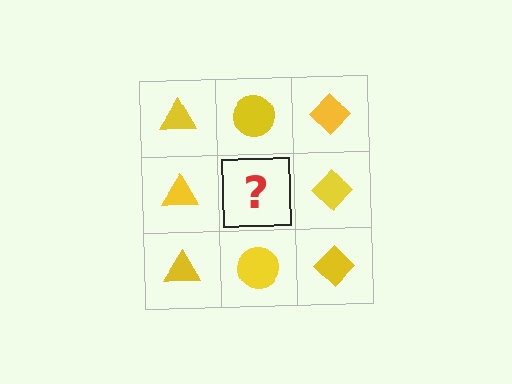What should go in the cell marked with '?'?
The missing cell should contain a yellow circle.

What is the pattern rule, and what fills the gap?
The rule is that each column has a consistent shape. The gap should be filled with a yellow circle.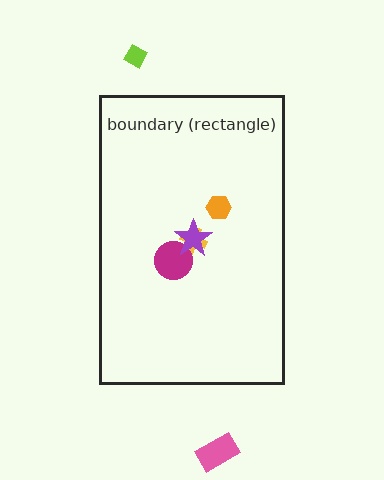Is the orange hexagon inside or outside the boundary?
Inside.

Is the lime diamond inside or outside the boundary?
Outside.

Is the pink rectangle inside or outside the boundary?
Outside.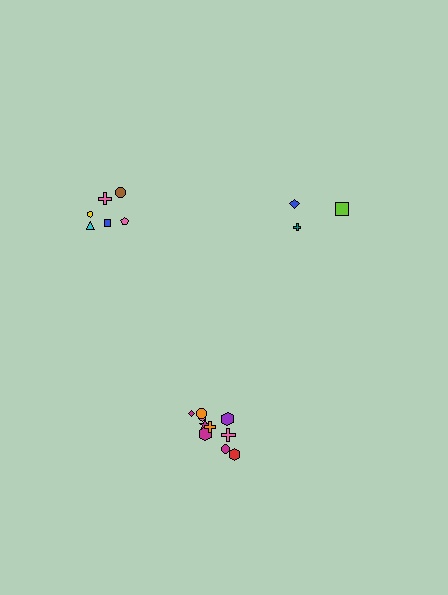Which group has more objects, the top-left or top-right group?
The top-left group.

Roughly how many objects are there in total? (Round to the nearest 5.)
Roughly 20 objects in total.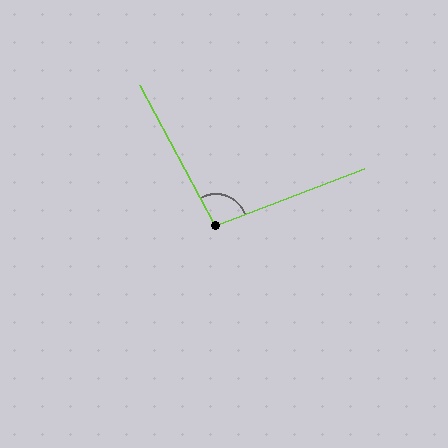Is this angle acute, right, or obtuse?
It is obtuse.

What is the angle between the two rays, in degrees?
Approximately 97 degrees.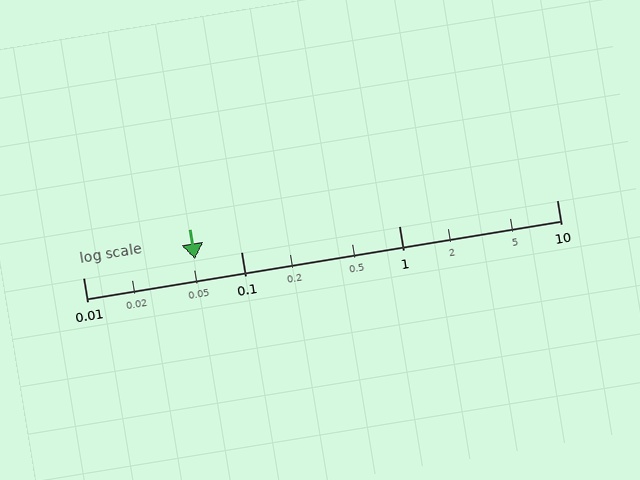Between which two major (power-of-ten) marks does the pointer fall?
The pointer is between 0.01 and 0.1.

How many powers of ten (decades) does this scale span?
The scale spans 3 decades, from 0.01 to 10.